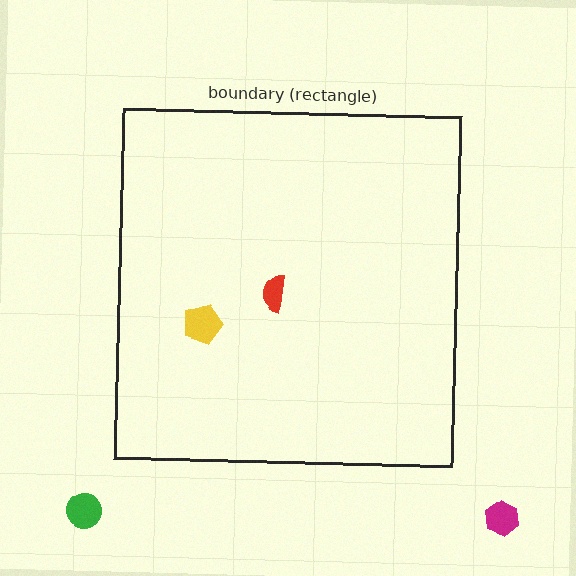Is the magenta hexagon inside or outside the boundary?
Outside.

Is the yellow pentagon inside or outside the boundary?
Inside.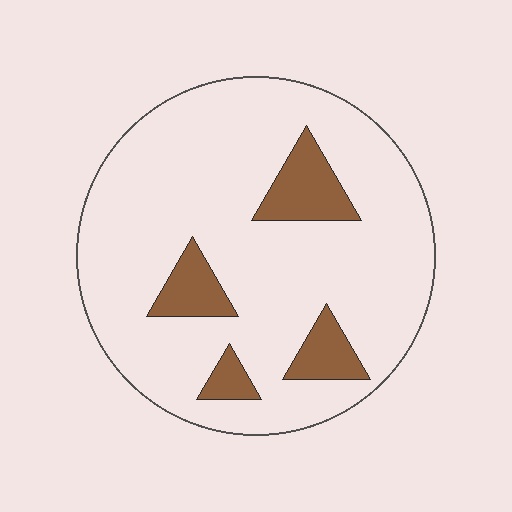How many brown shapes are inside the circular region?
4.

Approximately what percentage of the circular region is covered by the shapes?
Approximately 15%.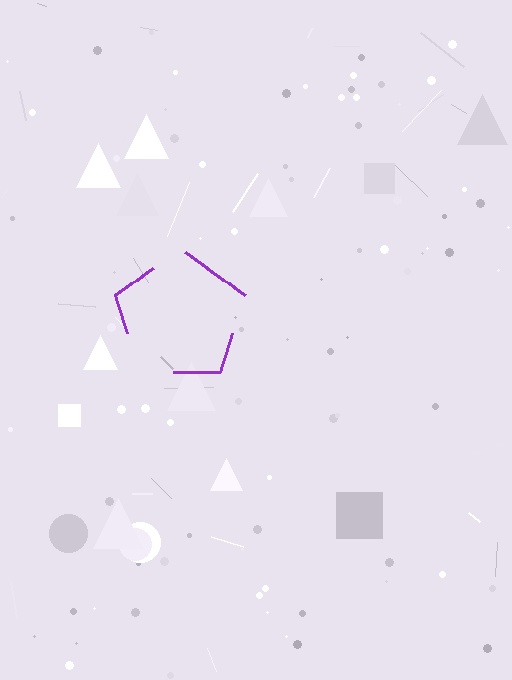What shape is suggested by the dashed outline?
The dashed outline suggests a pentagon.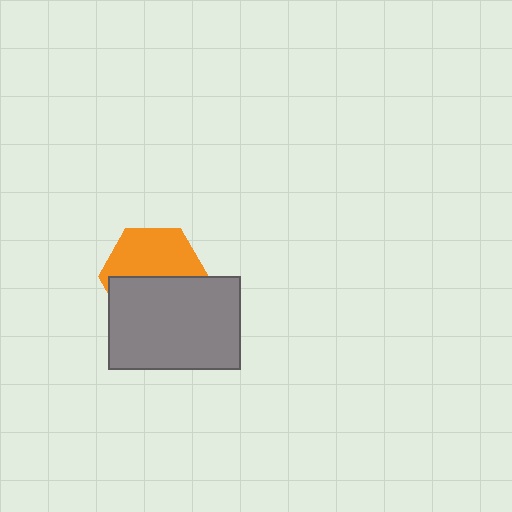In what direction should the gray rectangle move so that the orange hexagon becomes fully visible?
The gray rectangle should move down. That is the shortest direction to clear the overlap and leave the orange hexagon fully visible.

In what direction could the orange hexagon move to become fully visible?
The orange hexagon could move up. That would shift it out from behind the gray rectangle entirely.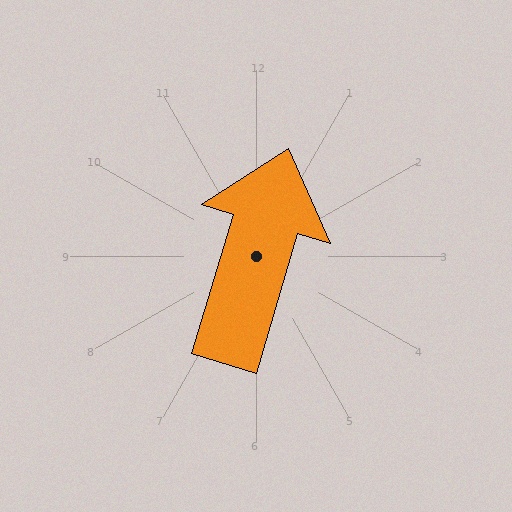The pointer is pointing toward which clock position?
Roughly 1 o'clock.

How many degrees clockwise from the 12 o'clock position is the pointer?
Approximately 17 degrees.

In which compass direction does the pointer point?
North.